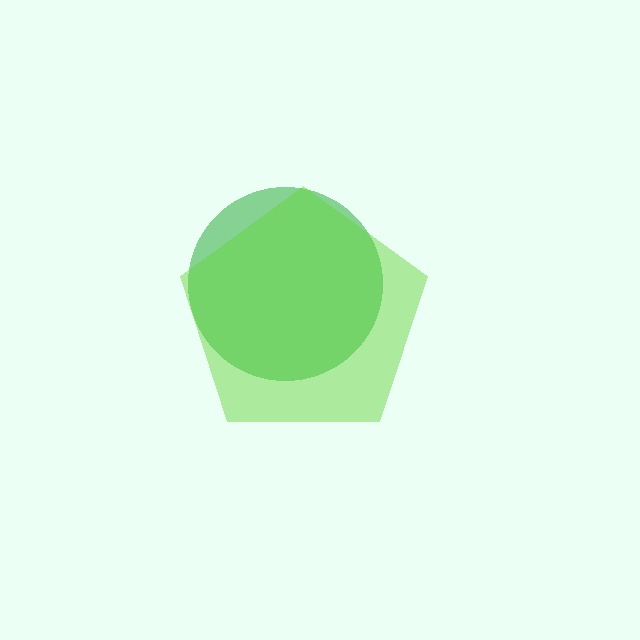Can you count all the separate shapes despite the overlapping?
Yes, there are 2 separate shapes.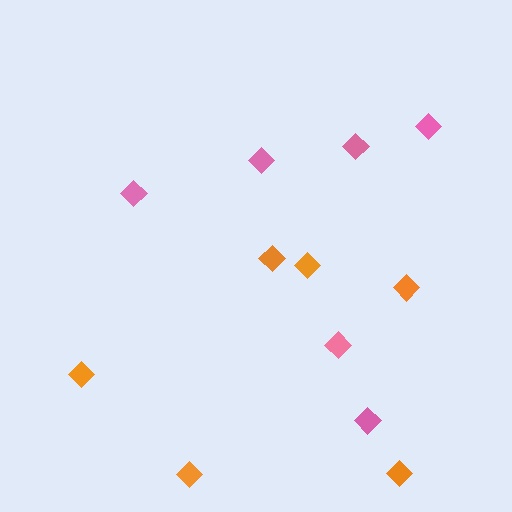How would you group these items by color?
There are 2 groups: one group of orange diamonds (6) and one group of pink diamonds (6).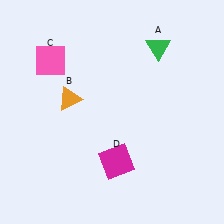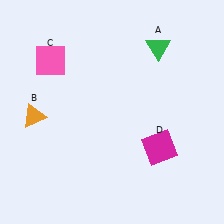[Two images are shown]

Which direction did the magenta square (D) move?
The magenta square (D) moved right.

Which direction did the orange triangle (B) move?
The orange triangle (B) moved left.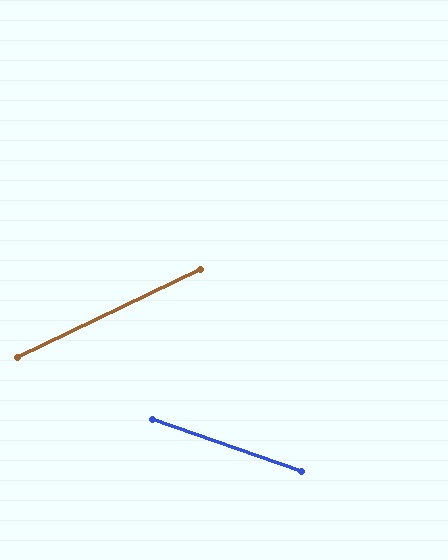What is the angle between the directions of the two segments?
Approximately 45 degrees.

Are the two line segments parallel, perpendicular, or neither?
Neither parallel nor perpendicular — they differ by about 45°.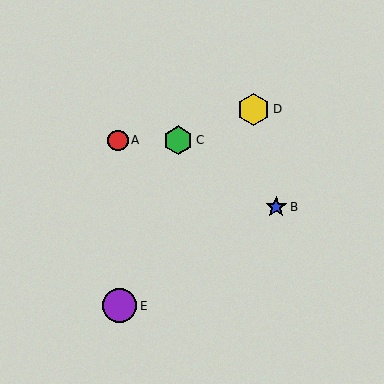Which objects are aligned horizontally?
Objects A, C are aligned horizontally.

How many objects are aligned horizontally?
2 objects (A, C) are aligned horizontally.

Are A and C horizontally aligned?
Yes, both are at y≈140.